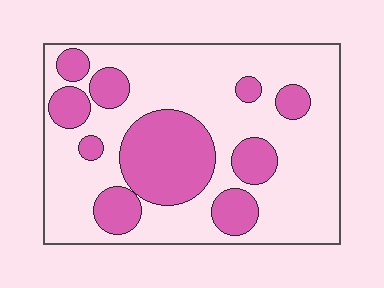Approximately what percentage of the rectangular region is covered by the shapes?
Approximately 30%.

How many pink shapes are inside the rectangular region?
10.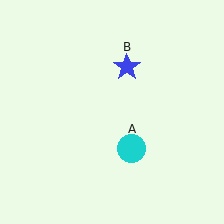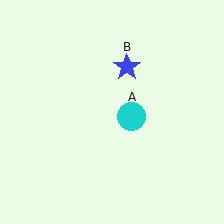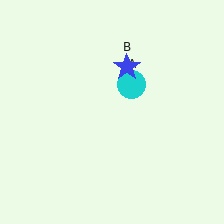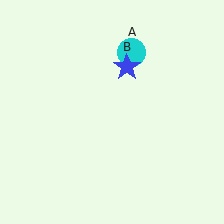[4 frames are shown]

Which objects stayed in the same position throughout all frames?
Blue star (object B) remained stationary.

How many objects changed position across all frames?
1 object changed position: cyan circle (object A).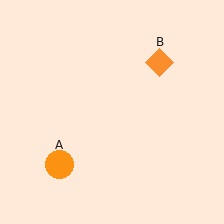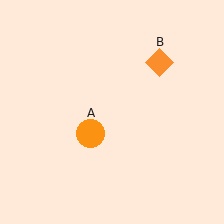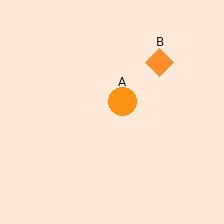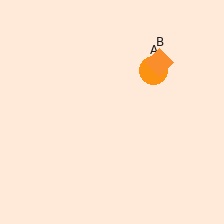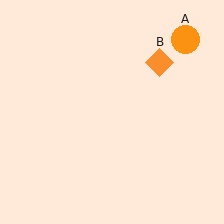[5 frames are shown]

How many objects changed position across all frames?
1 object changed position: orange circle (object A).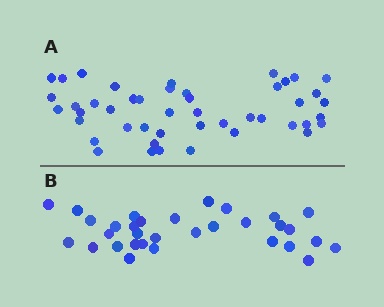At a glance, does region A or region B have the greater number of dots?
Region A (the top region) has more dots.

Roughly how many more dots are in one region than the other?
Region A has approximately 15 more dots than region B.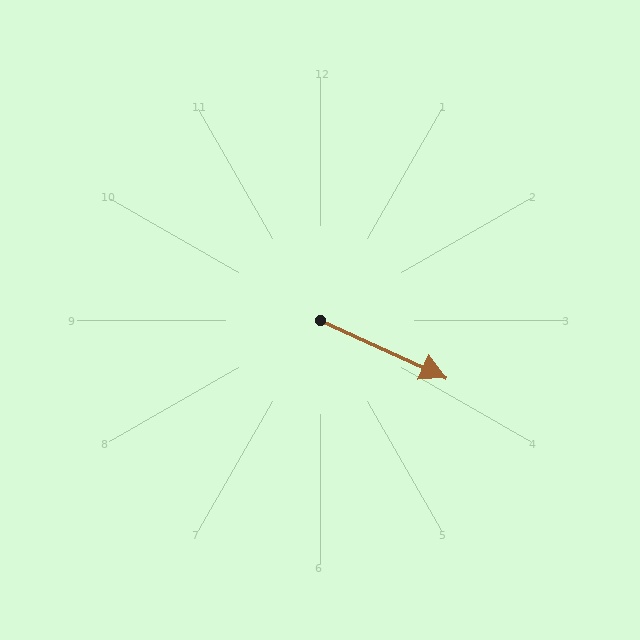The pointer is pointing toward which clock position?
Roughly 4 o'clock.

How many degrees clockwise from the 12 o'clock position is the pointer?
Approximately 115 degrees.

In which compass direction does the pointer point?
Southeast.